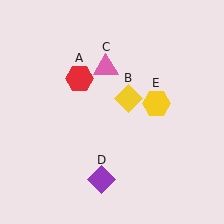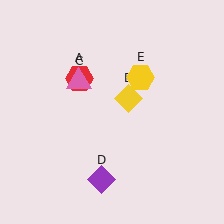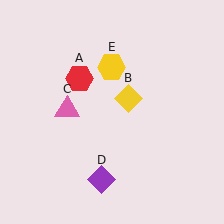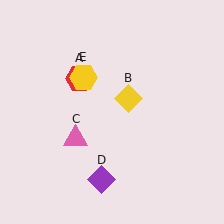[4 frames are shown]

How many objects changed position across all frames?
2 objects changed position: pink triangle (object C), yellow hexagon (object E).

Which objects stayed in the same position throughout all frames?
Red hexagon (object A) and yellow diamond (object B) and purple diamond (object D) remained stationary.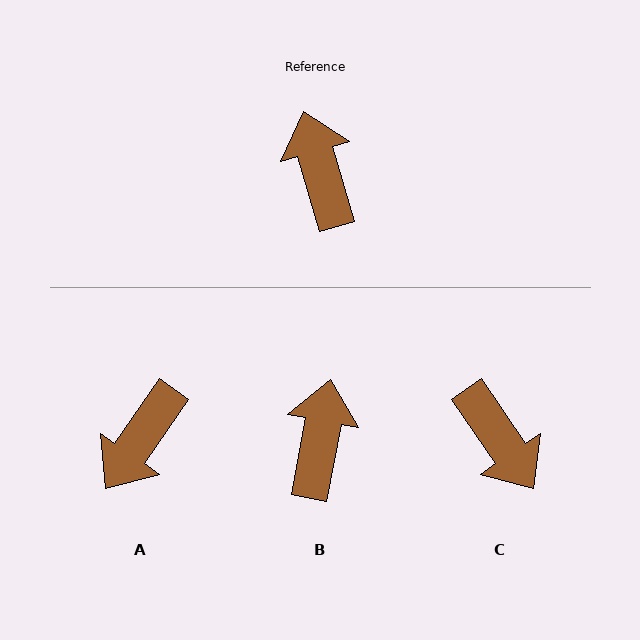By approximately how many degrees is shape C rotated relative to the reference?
Approximately 162 degrees clockwise.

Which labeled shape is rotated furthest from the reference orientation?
C, about 162 degrees away.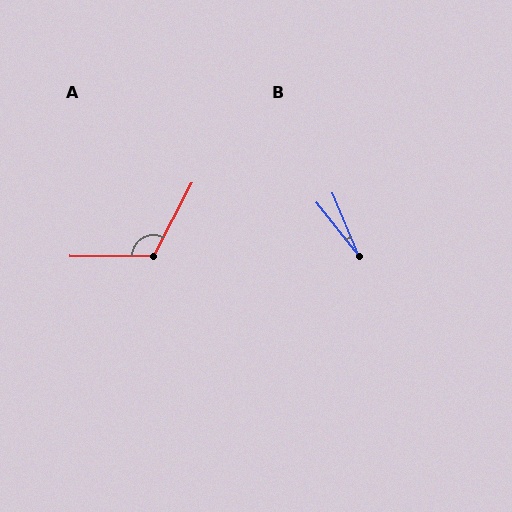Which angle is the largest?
A, at approximately 117 degrees.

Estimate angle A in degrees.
Approximately 117 degrees.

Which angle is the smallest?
B, at approximately 17 degrees.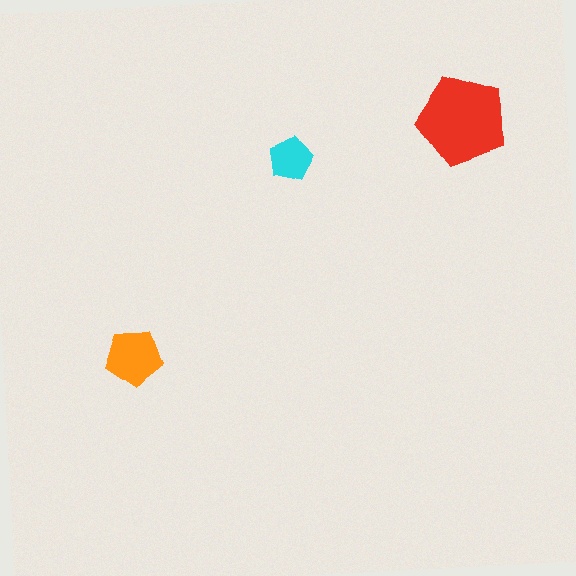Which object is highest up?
The red pentagon is topmost.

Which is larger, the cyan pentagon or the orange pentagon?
The orange one.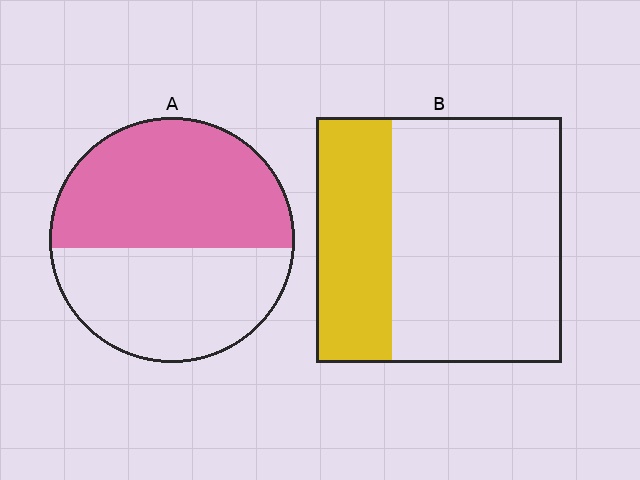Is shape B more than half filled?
No.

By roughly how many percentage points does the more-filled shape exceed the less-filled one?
By roughly 25 percentage points (A over B).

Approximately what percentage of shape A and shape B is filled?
A is approximately 55% and B is approximately 30%.